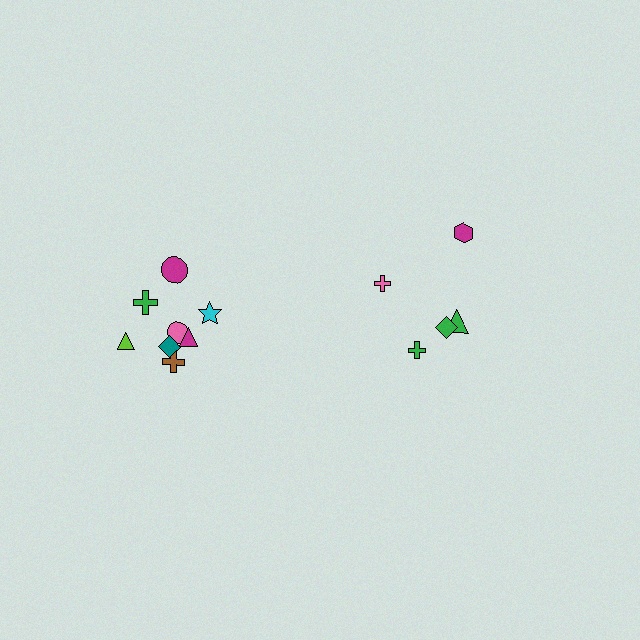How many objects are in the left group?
There are 8 objects.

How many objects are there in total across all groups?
There are 13 objects.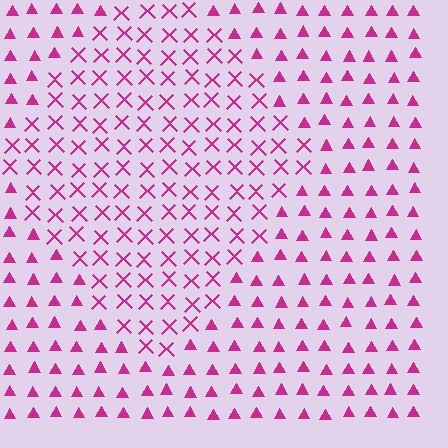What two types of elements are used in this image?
The image uses X marks inside the diamond region and triangles outside it.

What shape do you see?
I see a diamond.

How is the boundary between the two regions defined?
The boundary is defined by a change in element shape: X marks inside vs. triangles outside. All elements share the same color and spacing.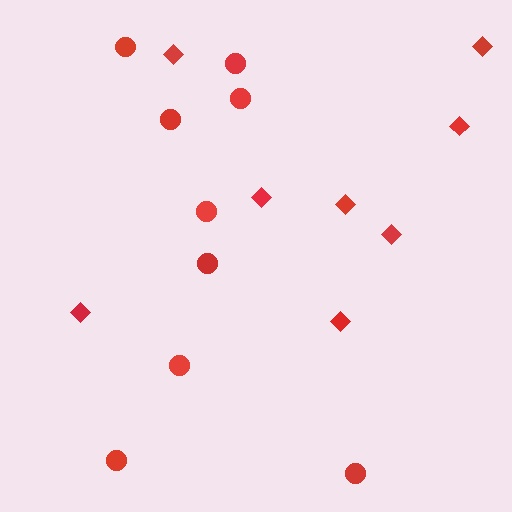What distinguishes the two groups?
There are 2 groups: one group of diamonds (8) and one group of circles (9).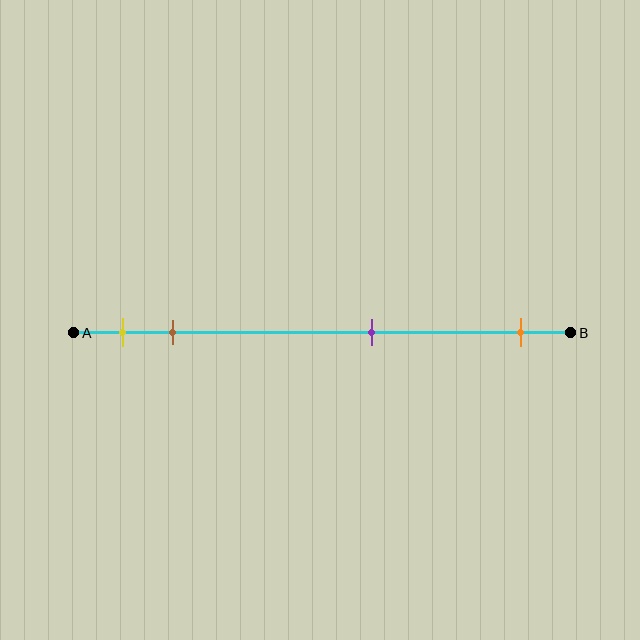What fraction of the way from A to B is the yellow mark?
The yellow mark is approximately 10% (0.1) of the way from A to B.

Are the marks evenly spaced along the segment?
No, the marks are not evenly spaced.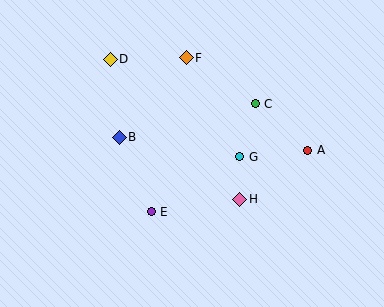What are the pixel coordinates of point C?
Point C is at (255, 104).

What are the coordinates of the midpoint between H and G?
The midpoint between H and G is at (240, 178).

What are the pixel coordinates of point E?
Point E is at (151, 212).